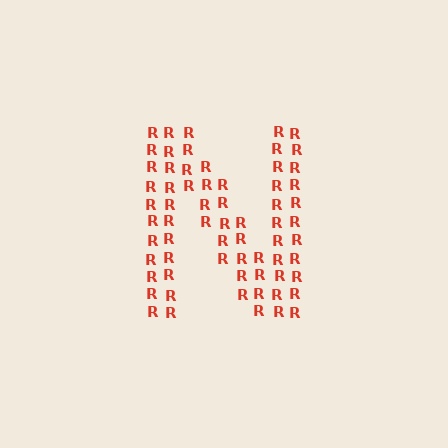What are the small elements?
The small elements are letter R's.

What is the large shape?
The large shape is the letter N.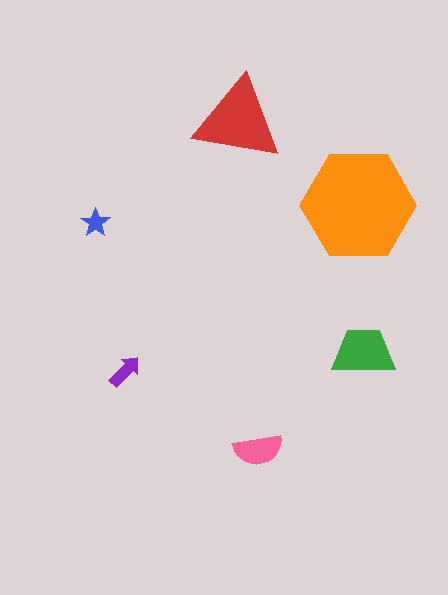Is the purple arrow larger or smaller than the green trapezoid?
Smaller.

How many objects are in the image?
There are 6 objects in the image.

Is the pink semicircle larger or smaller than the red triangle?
Smaller.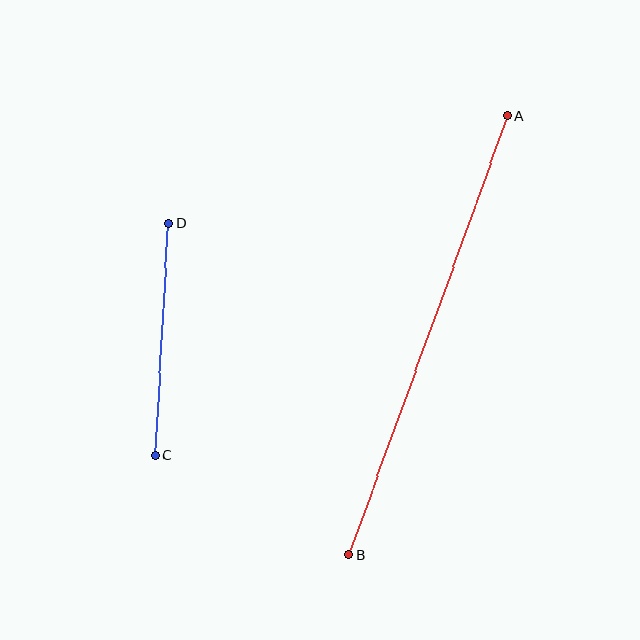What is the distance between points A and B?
The distance is approximately 466 pixels.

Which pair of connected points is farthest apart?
Points A and B are farthest apart.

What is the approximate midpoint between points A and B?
The midpoint is at approximately (428, 335) pixels.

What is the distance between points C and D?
The distance is approximately 232 pixels.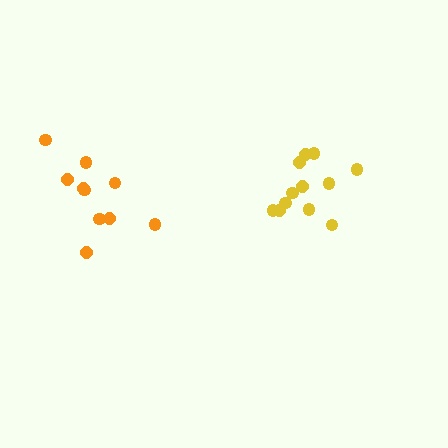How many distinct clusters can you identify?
There are 2 distinct clusters.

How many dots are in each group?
Group 1: 12 dots, Group 2: 10 dots (22 total).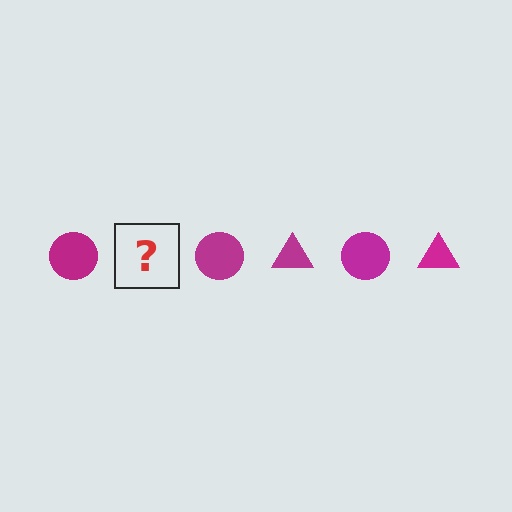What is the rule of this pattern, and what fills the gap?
The rule is that the pattern cycles through circle, triangle shapes in magenta. The gap should be filled with a magenta triangle.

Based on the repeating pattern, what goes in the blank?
The blank should be a magenta triangle.